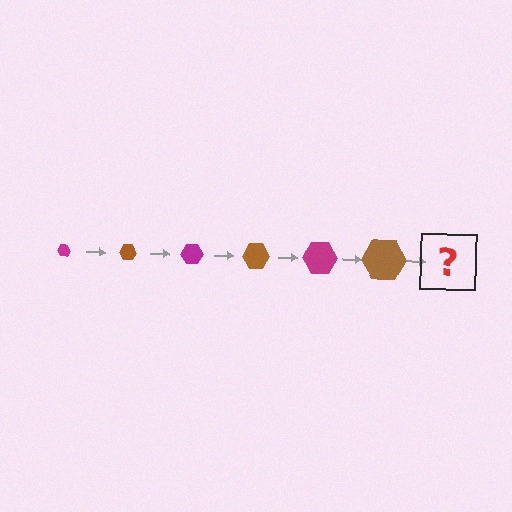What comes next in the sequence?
The next element should be a magenta hexagon, larger than the previous one.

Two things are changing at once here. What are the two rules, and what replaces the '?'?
The two rules are that the hexagon grows larger each step and the color cycles through magenta and brown. The '?' should be a magenta hexagon, larger than the previous one.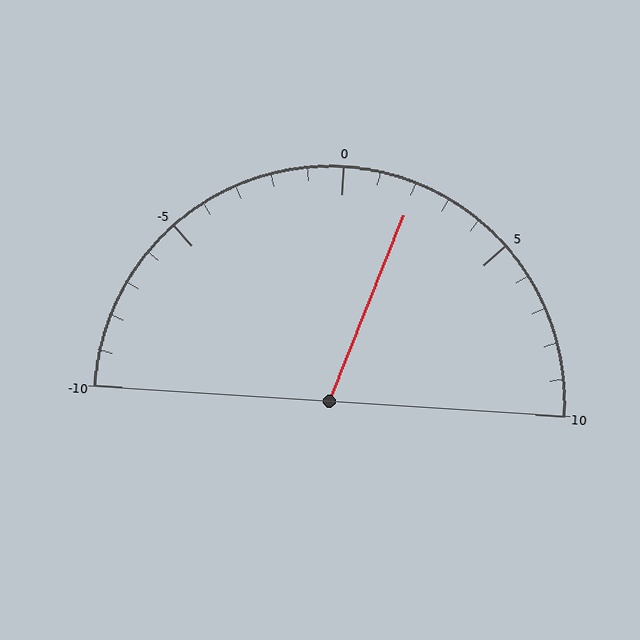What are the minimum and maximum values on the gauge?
The gauge ranges from -10 to 10.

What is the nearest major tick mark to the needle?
The nearest major tick mark is 0.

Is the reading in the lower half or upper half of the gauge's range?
The reading is in the upper half of the range (-10 to 10).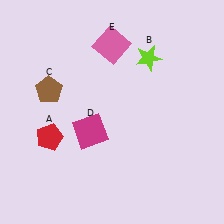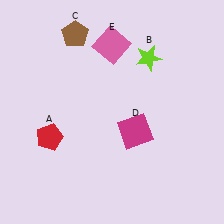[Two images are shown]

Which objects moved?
The objects that moved are: the brown pentagon (C), the magenta square (D).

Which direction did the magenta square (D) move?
The magenta square (D) moved right.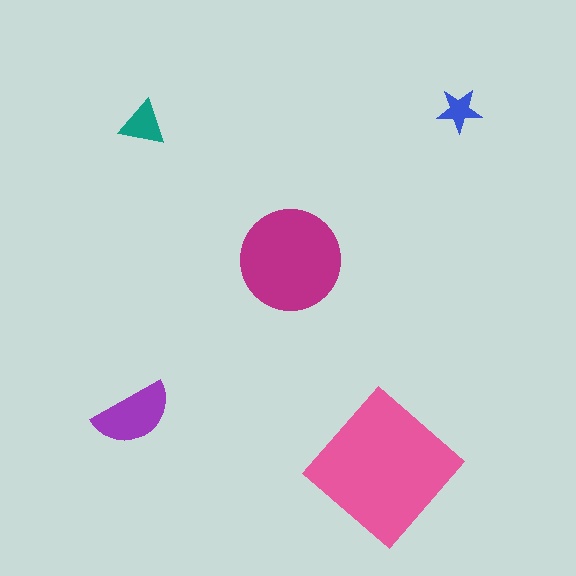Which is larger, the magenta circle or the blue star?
The magenta circle.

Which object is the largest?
The pink diamond.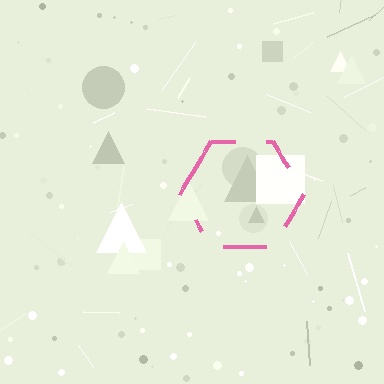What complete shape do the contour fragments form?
The contour fragments form a hexagon.